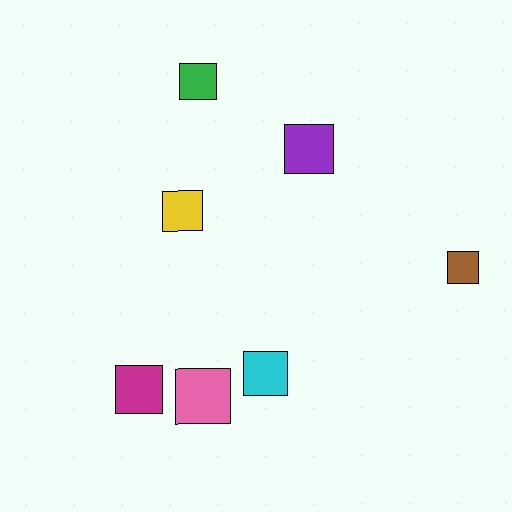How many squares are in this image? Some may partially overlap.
There are 7 squares.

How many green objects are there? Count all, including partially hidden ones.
There is 1 green object.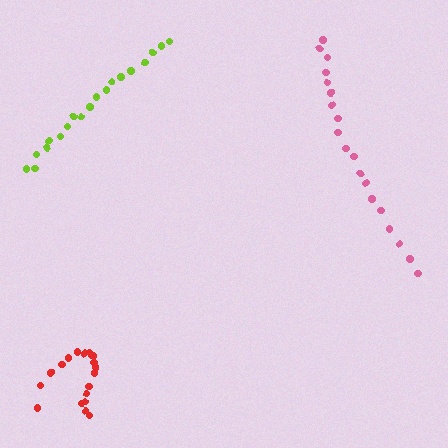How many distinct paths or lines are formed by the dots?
There are 3 distinct paths.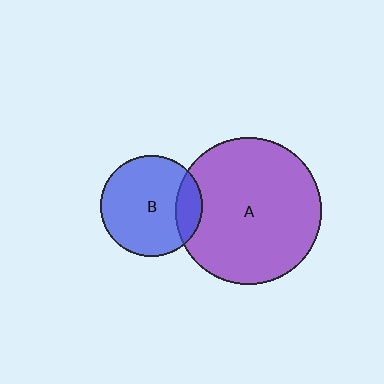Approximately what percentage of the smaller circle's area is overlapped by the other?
Approximately 15%.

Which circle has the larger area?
Circle A (purple).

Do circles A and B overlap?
Yes.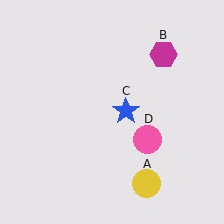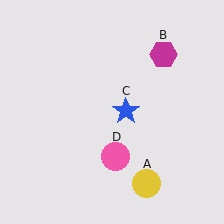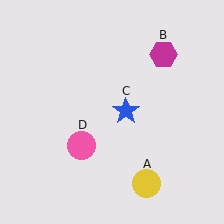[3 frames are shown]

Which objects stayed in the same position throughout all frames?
Yellow circle (object A) and magenta hexagon (object B) and blue star (object C) remained stationary.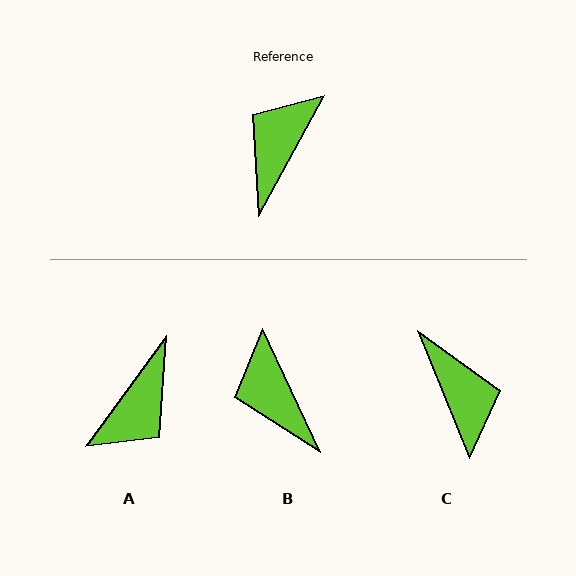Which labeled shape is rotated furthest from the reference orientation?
A, about 173 degrees away.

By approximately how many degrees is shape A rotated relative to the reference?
Approximately 173 degrees counter-clockwise.